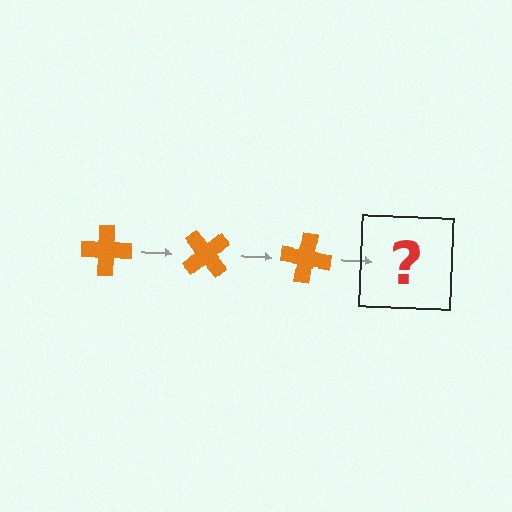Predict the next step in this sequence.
The next step is an orange cross rotated 150 degrees.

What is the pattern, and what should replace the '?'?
The pattern is that the cross rotates 50 degrees each step. The '?' should be an orange cross rotated 150 degrees.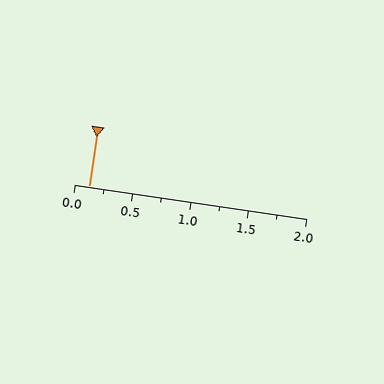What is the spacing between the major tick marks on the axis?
The major ticks are spaced 0.5 apart.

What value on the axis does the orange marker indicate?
The marker indicates approximately 0.12.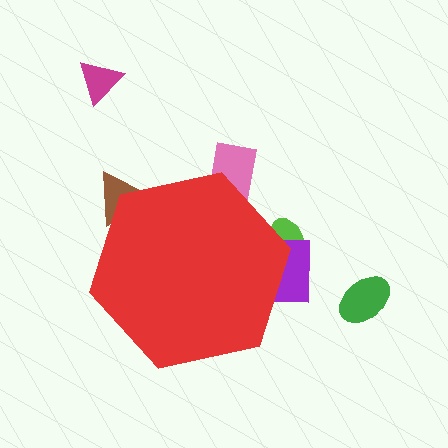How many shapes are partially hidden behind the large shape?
4 shapes are partially hidden.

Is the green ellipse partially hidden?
No, the green ellipse is fully visible.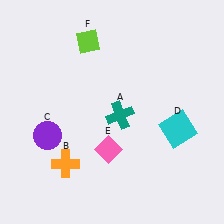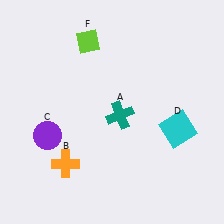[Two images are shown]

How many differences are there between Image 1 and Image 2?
There is 1 difference between the two images.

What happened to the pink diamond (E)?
The pink diamond (E) was removed in Image 2. It was in the bottom-left area of Image 1.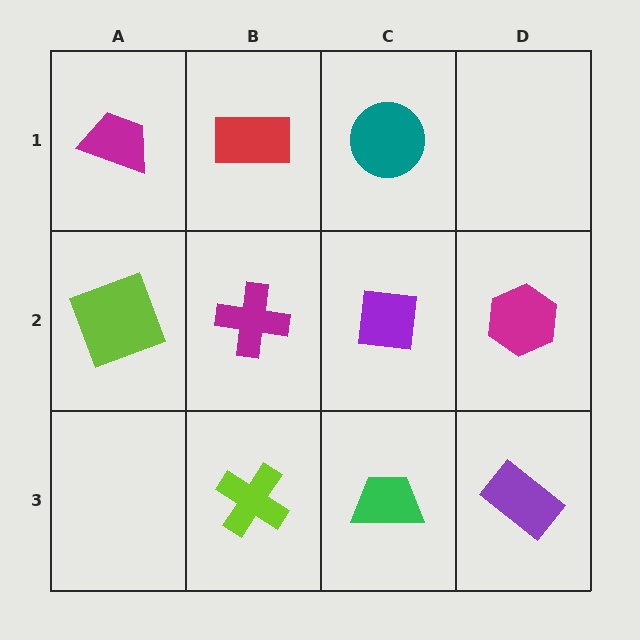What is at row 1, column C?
A teal circle.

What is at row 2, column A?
A lime square.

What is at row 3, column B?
A lime cross.